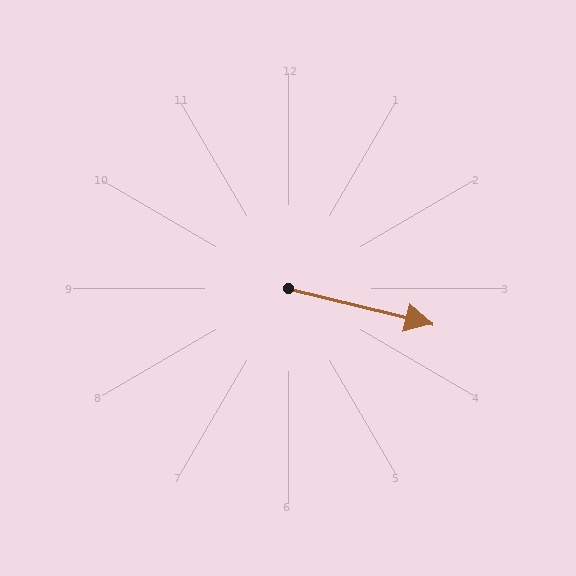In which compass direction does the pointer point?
East.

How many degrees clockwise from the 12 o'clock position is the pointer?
Approximately 104 degrees.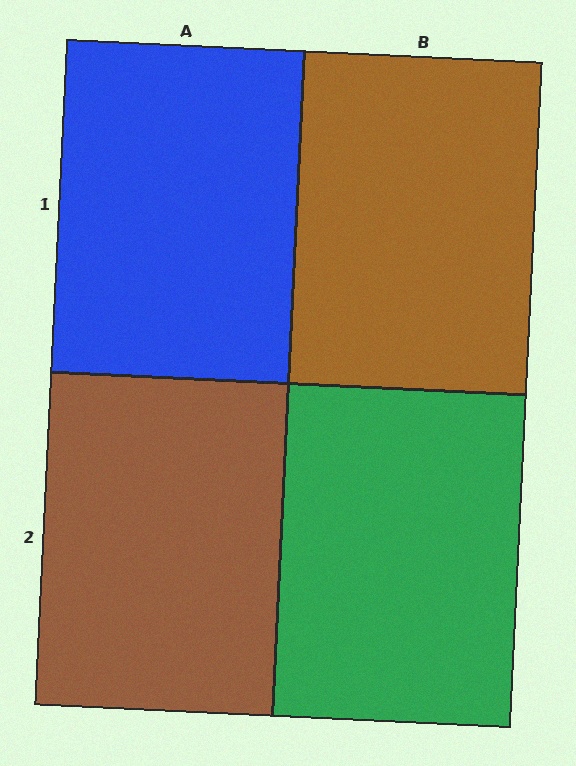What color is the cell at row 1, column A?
Blue.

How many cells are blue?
1 cell is blue.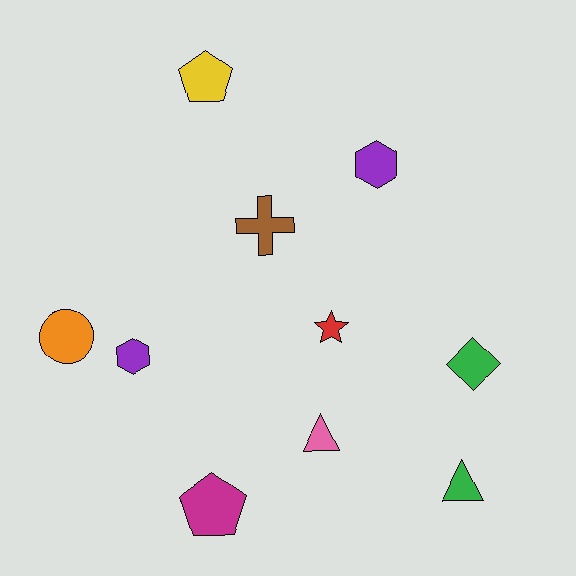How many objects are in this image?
There are 10 objects.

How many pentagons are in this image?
There are 2 pentagons.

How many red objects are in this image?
There is 1 red object.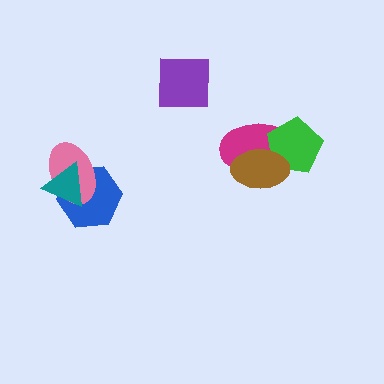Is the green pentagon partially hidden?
Yes, it is partially covered by another shape.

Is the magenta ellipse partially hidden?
Yes, it is partially covered by another shape.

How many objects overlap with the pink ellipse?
2 objects overlap with the pink ellipse.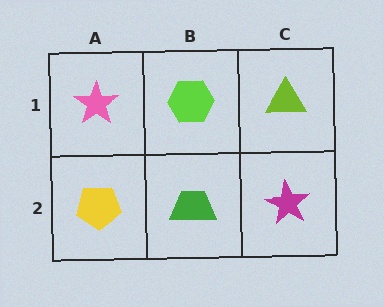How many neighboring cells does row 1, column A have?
2.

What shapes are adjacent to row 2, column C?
A lime triangle (row 1, column C), a green trapezoid (row 2, column B).